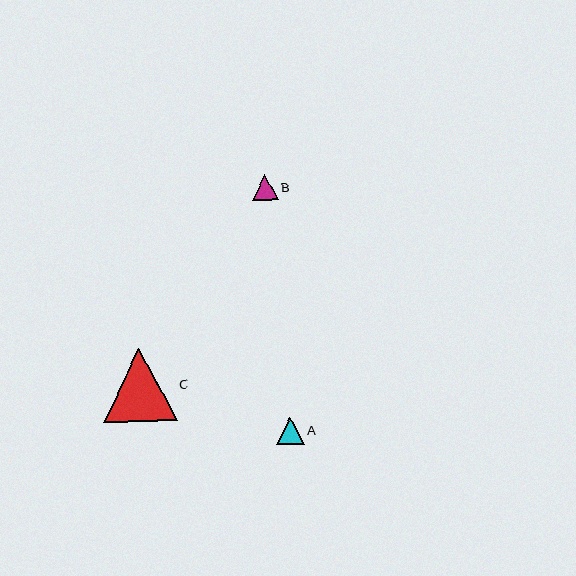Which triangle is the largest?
Triangle C is the largest with a size of approximately 74 pixels.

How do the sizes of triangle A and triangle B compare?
Triangle A and triangle B are approximately the same size.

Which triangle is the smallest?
Triangle B is the smallest with a size of approximately 26 pixels.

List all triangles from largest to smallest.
From largest to smallest: C, A, B.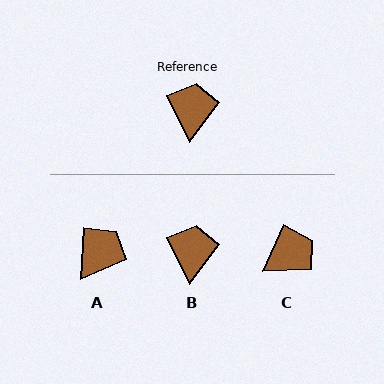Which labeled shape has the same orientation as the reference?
B.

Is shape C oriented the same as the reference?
No, it is off by about 52 degrees.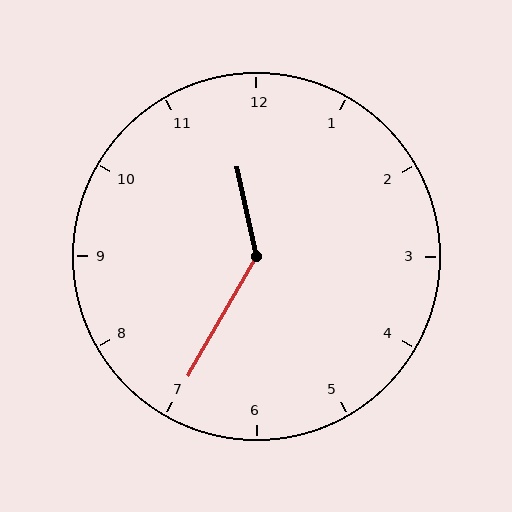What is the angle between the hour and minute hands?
Approximately 138 degrees.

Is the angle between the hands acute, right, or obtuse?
It is obtuse.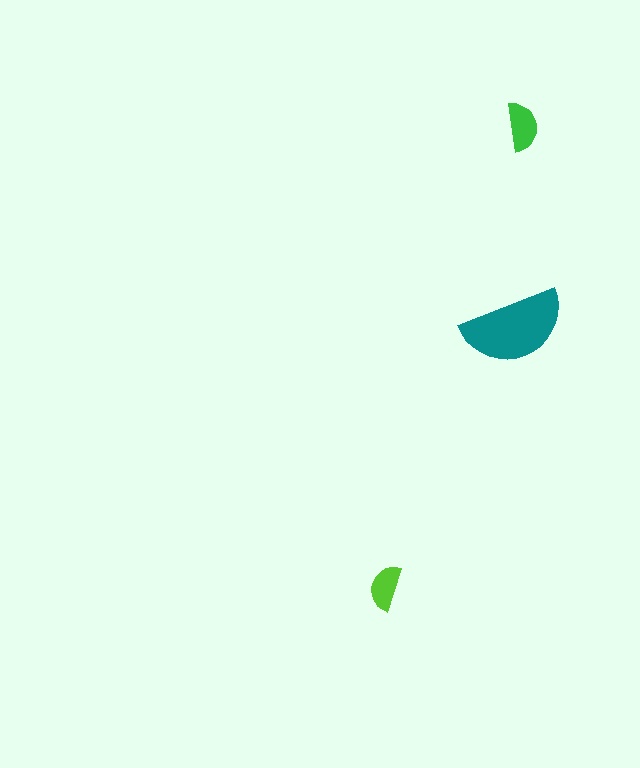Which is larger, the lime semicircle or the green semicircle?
The green one.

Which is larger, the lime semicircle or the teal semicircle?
The teal one.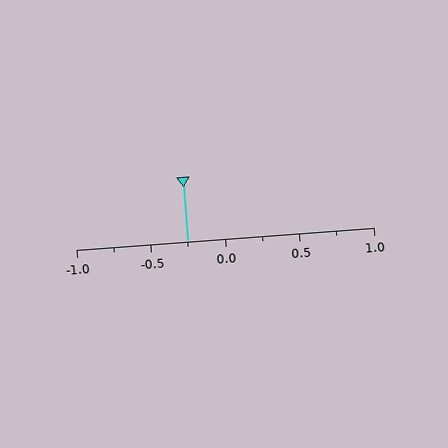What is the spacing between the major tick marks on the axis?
The major ticks are spaced 0.5 apart.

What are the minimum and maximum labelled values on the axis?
The axis runs from -1.0 to 1.0.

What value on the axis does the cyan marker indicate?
The marker indicates approximately -0.25.